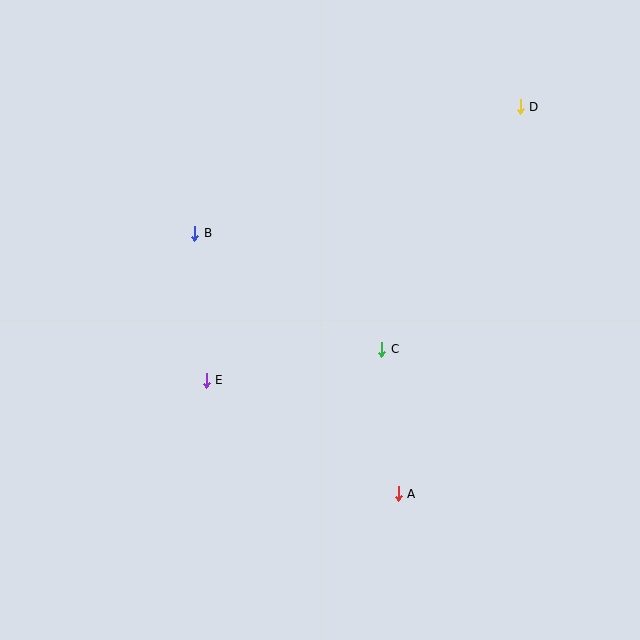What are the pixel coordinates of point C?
Point C is at (382, 349).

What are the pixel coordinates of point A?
Point A is at (398, 494).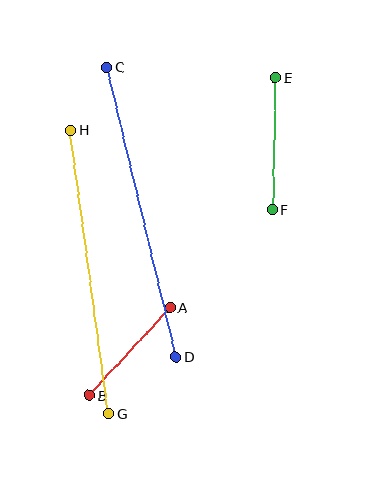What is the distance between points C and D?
The distance is approximately 298 pixels.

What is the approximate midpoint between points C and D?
The midpoint is at approximately (141, 212) pixels.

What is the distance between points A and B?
The distance is approximately 119 pixels.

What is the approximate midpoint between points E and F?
The midpoint is at approximately (274, 143) pixels.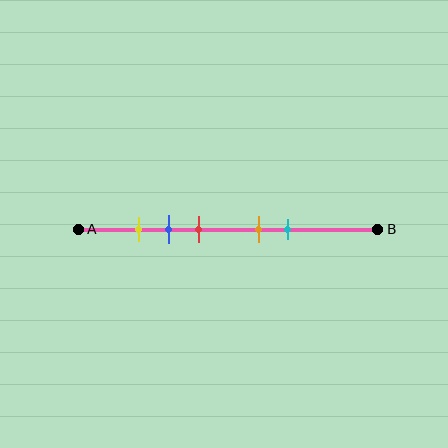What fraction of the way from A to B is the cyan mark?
The cyan mark is approximately 70% (0.7) of the way from A to B.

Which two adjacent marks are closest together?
The yellow and blue marks are the closest adjacent pair.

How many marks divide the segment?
There are 5 marks dividing the segment.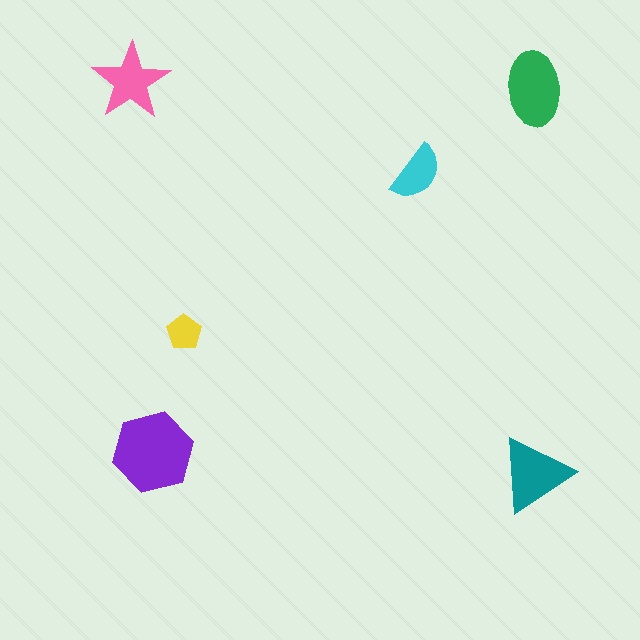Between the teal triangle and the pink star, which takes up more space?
The teal triangle.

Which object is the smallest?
The yellow pentagon.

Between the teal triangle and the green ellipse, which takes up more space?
The green ellipse.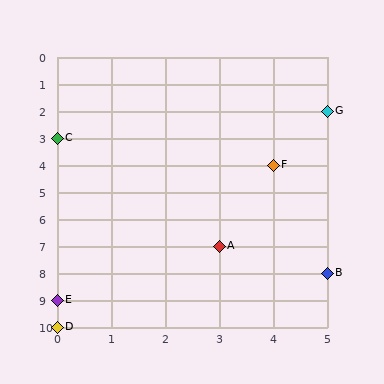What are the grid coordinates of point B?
Point B is at grid coordinates (5, 8).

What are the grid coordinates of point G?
Point G is at grid coordinates (5, 2).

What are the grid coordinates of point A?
Point A is at grid coordinates (3, 7).